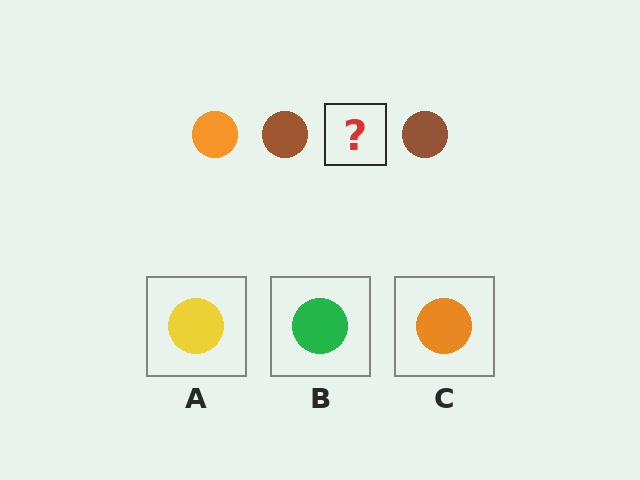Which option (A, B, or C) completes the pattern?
C.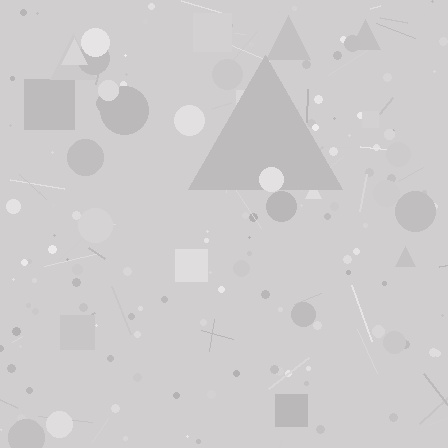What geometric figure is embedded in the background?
A triangle is embedded in the background.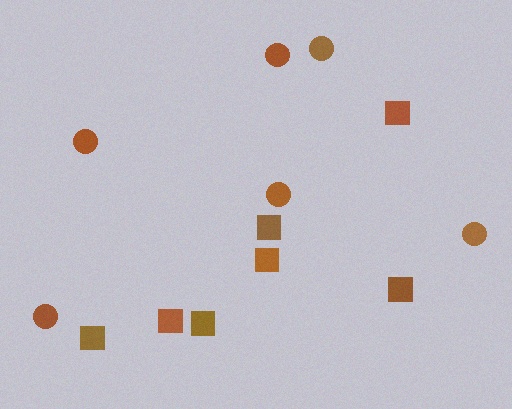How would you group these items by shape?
There are 2 groups: one group of circles (6) and one group of squares (7).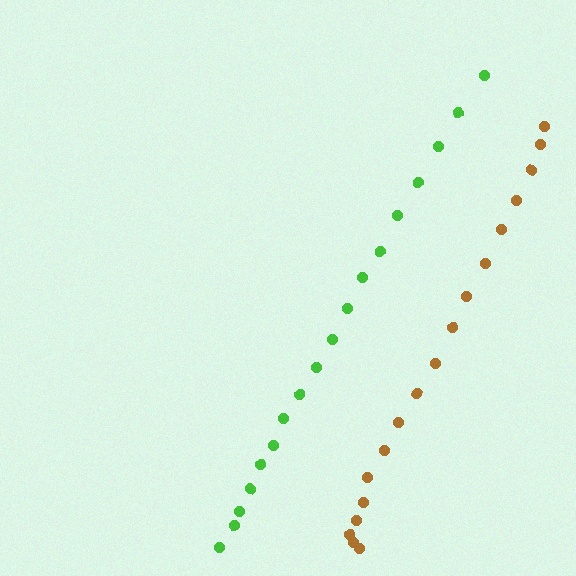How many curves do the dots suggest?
There are 2 distinct paths.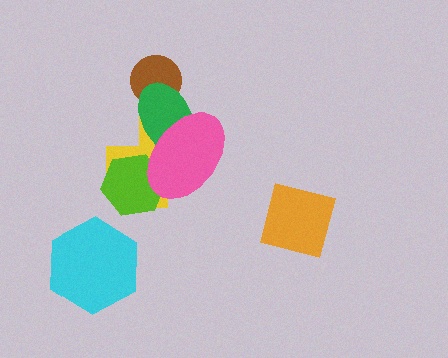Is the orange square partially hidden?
No, no other shape covers it.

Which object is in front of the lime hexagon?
The pink ellipse is in front of the lime hexagon.